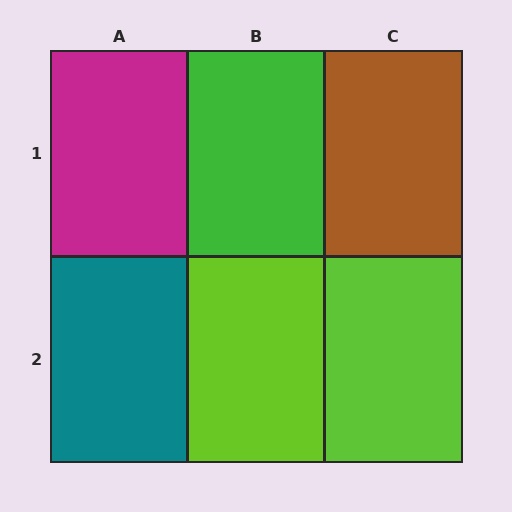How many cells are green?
1 cell is green.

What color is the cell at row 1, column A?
Magenta.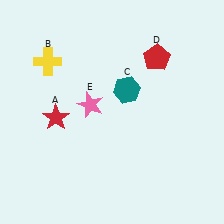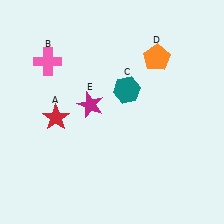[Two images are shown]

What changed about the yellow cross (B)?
In Image 1, B is yellow. In Image 2, it changed to pink.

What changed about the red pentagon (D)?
In Image 1, D is red. In Image 2, it changed to orange.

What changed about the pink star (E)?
In Image 1, E is pink. In Image 2, it changed to magenta.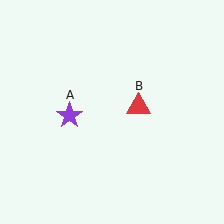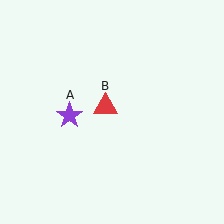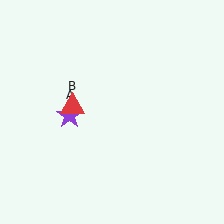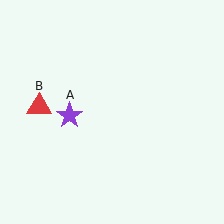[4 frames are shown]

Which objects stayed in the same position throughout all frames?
Purple star (object A) remained stationary.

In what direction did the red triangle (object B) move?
The red triangle (object B) moved left.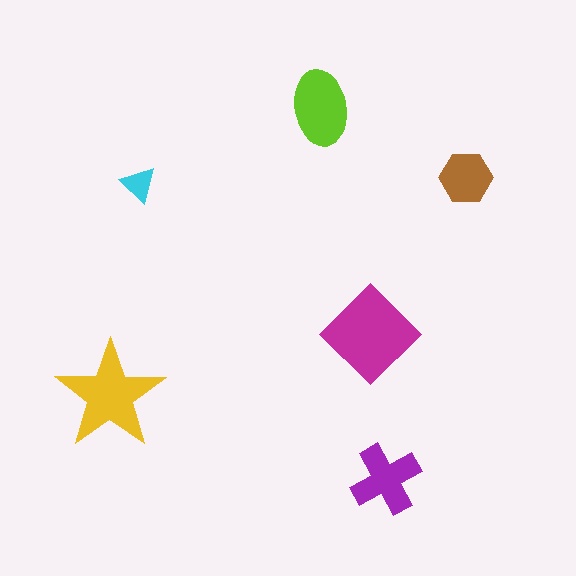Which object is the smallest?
The cyan triangle.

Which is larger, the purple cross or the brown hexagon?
The purple cross.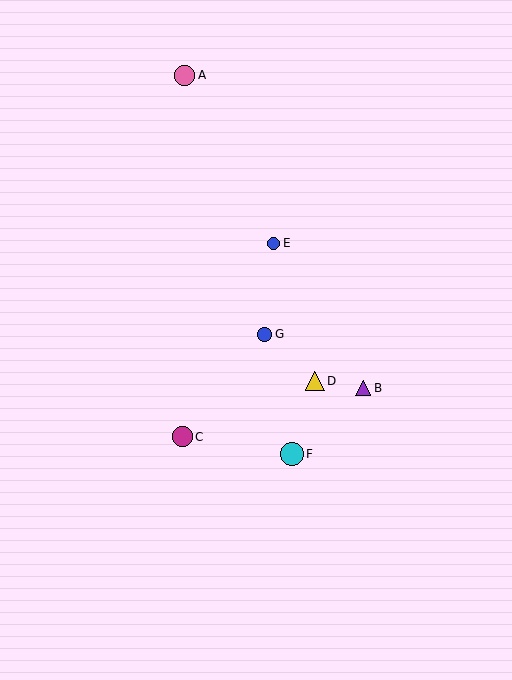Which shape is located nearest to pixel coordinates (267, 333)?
The blue circle (labeled G) at (264, 334) is nearest to that location.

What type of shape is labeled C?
Shape C is a magenta circle.